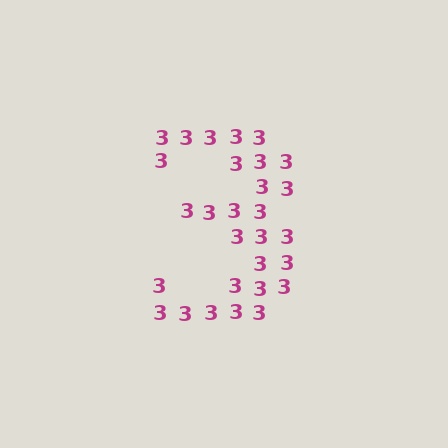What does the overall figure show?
The overall figure shows the digit 3.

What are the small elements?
The small elements are digit 3's.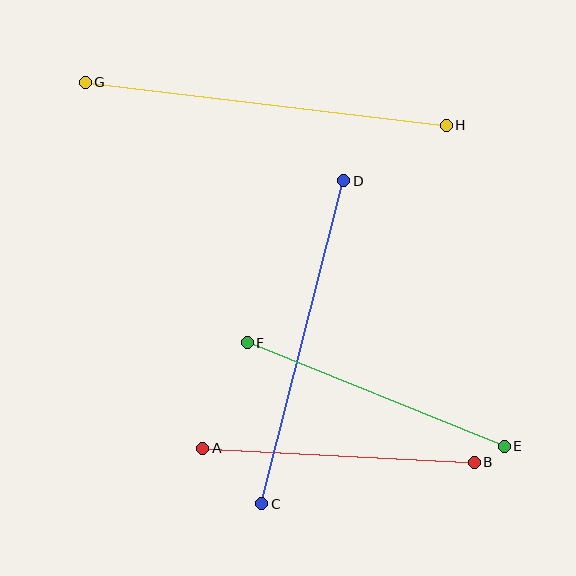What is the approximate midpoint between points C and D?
The midpoint is at approximately (303, 342) pixels.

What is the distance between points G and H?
The distance is approximately 363 pixels.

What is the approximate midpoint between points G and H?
The midpoint is at approximately (266, 104) pixels.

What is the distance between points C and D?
The distance is approximately 333 pixels.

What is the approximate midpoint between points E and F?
The midpoint is at approximately (376, 394) pixels.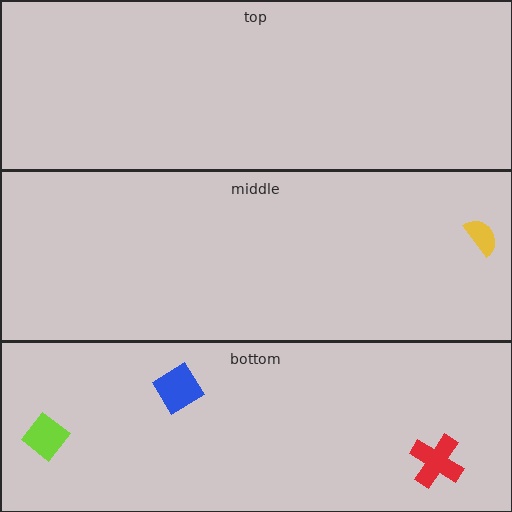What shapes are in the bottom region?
The lime diamond, the red cross, the blue diamond.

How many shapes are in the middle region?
1.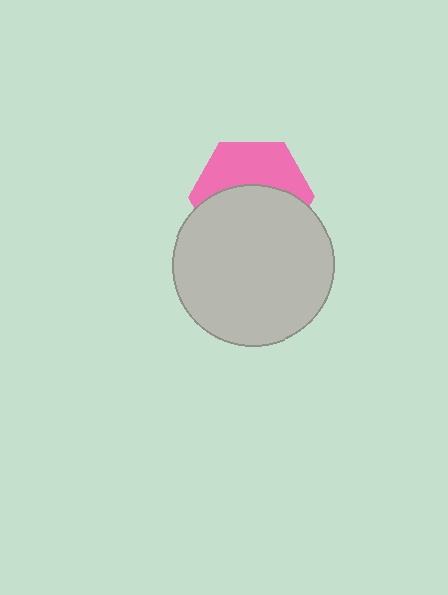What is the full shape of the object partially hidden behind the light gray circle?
The partially hidden object is a pink hexagon.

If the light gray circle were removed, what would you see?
You would see the complete pink hexagon.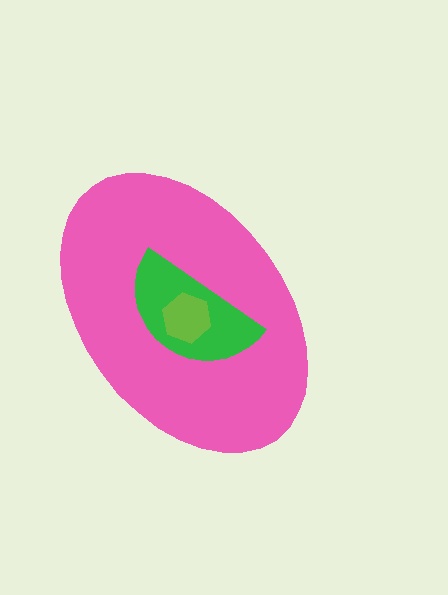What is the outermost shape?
The pink ellipse.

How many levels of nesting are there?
3.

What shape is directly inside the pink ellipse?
The green semicircle.